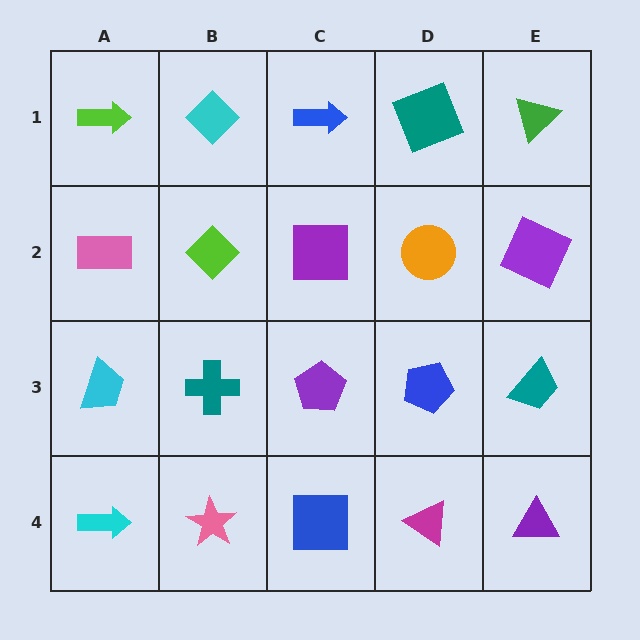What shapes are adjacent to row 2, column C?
A blue arrow (row 1, column C), a purple pentagon (row 3, column C), a lime diamond (row 2, column B), an orange circle (row 2, column D).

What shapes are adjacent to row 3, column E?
A purple square (row 2, column E), a purple triangle (row 4, column E), a blue pentagon (row 3, column D).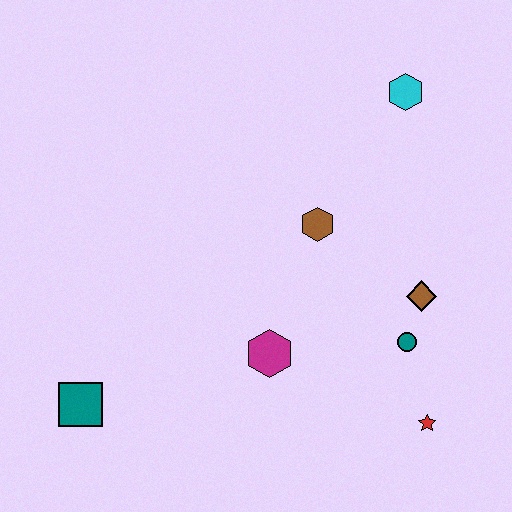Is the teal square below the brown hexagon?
Yes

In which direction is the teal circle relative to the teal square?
The teal circle is to the right of the teal square.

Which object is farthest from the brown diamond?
The teal square is farthest from the brown diamond.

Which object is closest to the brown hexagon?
The brown diamond is closest to the brown hexagon.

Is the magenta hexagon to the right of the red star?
No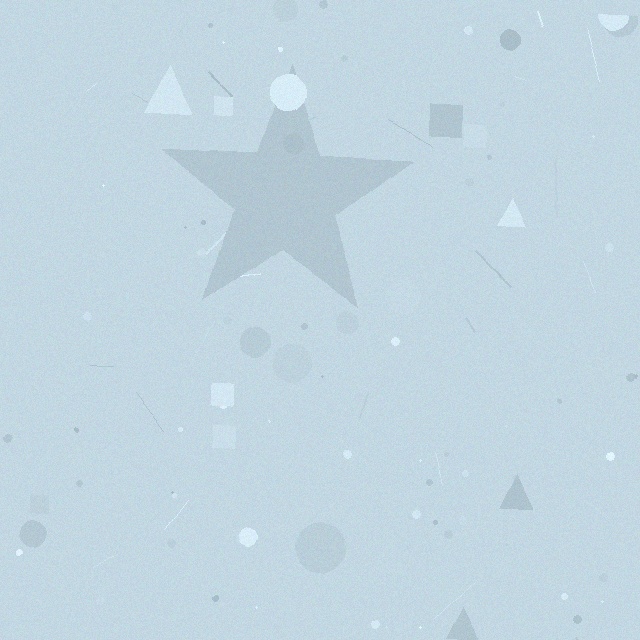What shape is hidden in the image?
A star is hidden in the image.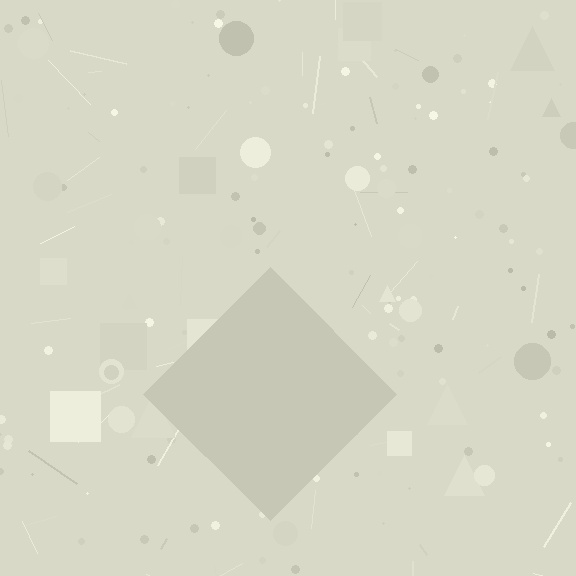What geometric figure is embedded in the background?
A diamond is embedded in the background.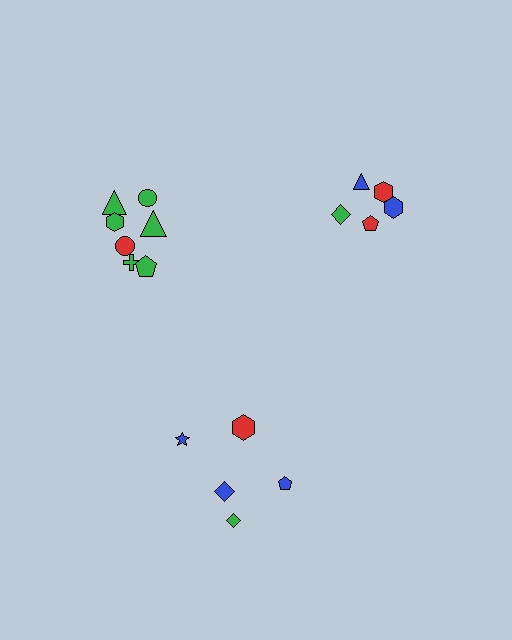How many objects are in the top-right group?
There are 5 objects.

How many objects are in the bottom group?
There are 5 objects.